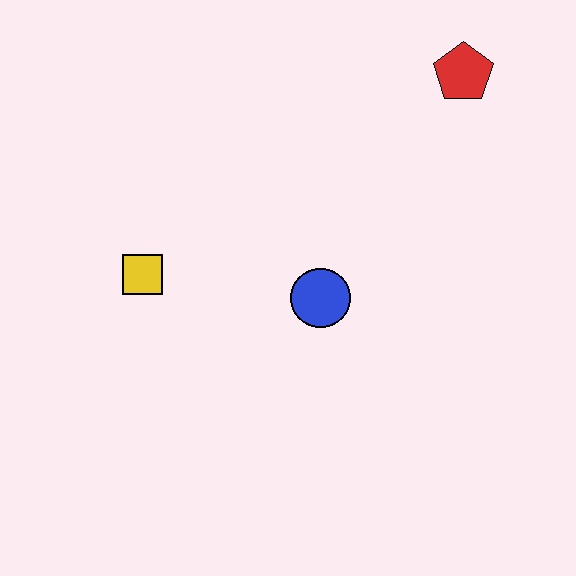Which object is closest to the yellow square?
The blue circle is closest to the yellow square.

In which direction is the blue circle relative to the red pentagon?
The blue circle is below the red pentagon.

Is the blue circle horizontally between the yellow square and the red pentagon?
Yes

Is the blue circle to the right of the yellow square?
Yes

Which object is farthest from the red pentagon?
The yellow square is farthest from the red pentagon.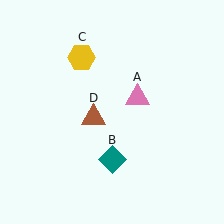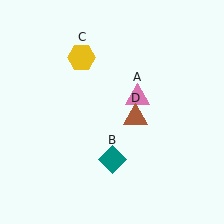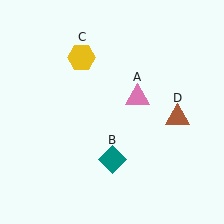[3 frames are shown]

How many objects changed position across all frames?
1 object changed position: brown triangle (object D).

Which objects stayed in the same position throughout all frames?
Pink triangle (object A) and teal diamond (object B) and yellow hexagon (object C) remained stationary.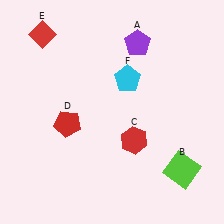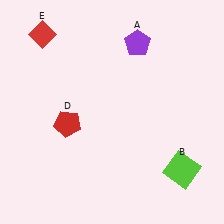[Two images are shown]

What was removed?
The red hexagon (C), the cyan pentagon (F) were removed in Image 2.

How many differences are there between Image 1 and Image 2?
There are 2 differences between the two images.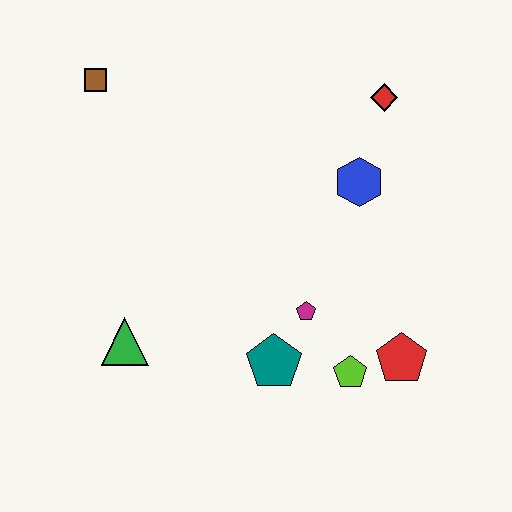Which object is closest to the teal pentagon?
The magenta pentagon is closest to the teal pentagon.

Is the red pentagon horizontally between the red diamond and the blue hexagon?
No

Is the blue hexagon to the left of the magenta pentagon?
No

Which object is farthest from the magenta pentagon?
The brown square is farthest from the magenta pentagon.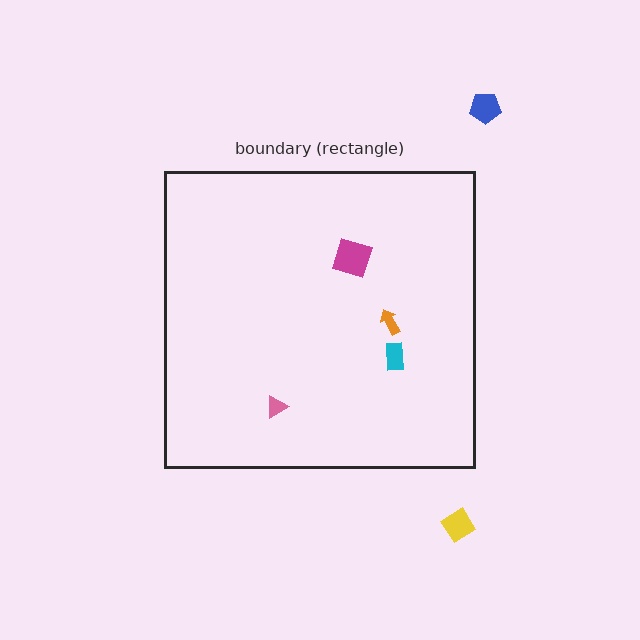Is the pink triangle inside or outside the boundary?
Inside.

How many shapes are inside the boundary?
4 inside, 2 outside.